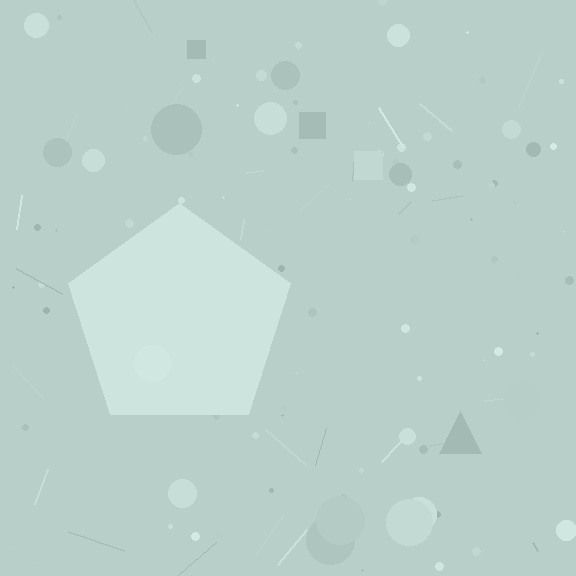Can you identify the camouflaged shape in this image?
The camouflaged shape is a pentagon.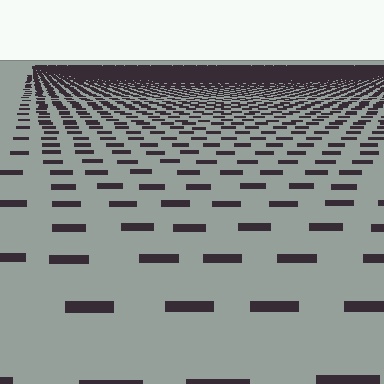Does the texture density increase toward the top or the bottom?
Density increases toward the top.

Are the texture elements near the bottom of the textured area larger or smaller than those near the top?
Larger. Near the bottom, elements are closer to the viewer and appear at a bigger on-screen size.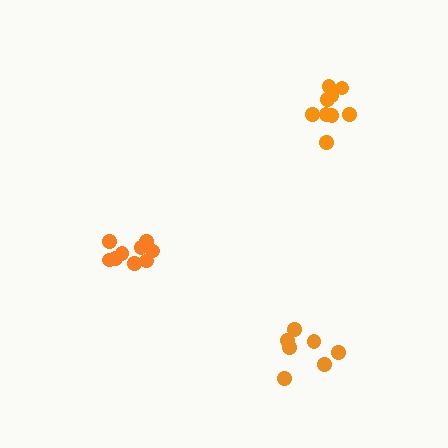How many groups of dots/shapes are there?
There are 3 groups.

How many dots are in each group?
Group 1: 9 dots, Group 2: 7 dots, Group 3: 9 dots (25 total).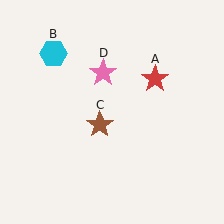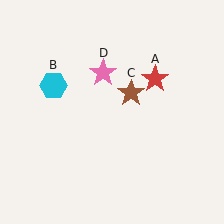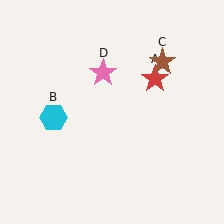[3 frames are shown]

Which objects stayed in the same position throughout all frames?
Red star (object A) and pink star (object D) remained stationary.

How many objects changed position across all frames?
2 objects changed position: cyan hexagon (object B), brown star (object C).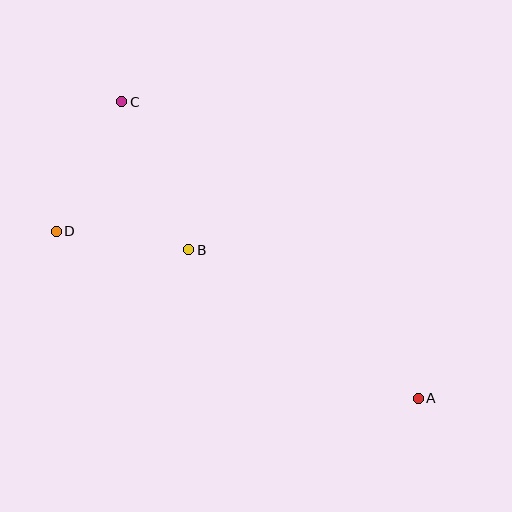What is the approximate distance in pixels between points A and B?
The distance between A and B is approximately 273 pixels.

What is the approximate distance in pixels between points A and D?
The distance between A and D is approximately 399 pixels.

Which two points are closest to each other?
Points B and D are closest to each other.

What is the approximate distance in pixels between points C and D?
The distance between C and D is approximately 145 pixels.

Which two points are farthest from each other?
Points A and C are farthest from each other.